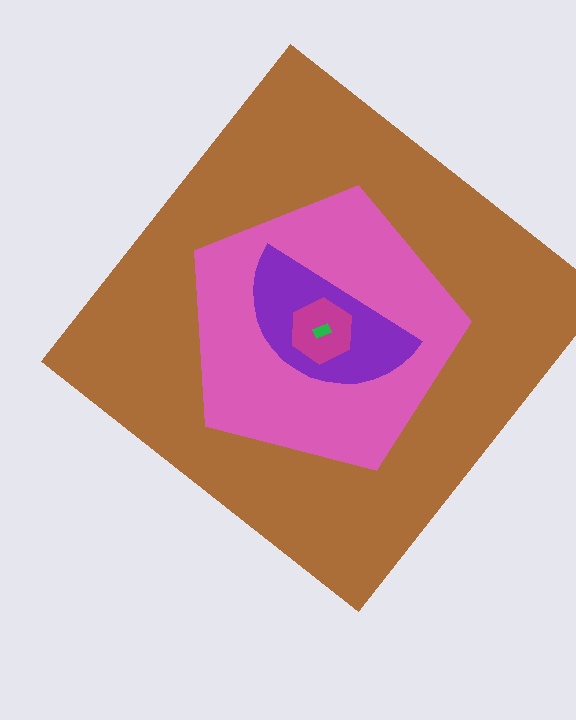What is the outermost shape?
The brown diamond.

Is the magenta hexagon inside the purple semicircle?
Yes.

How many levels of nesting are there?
5.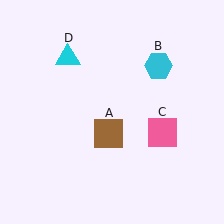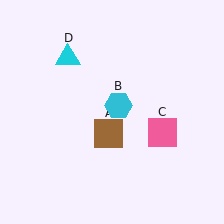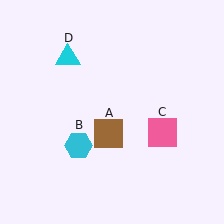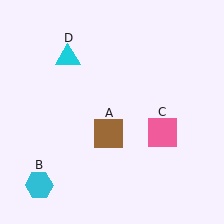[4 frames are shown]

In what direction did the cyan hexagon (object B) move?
The cyan hexagon (object B) moved down and to the left.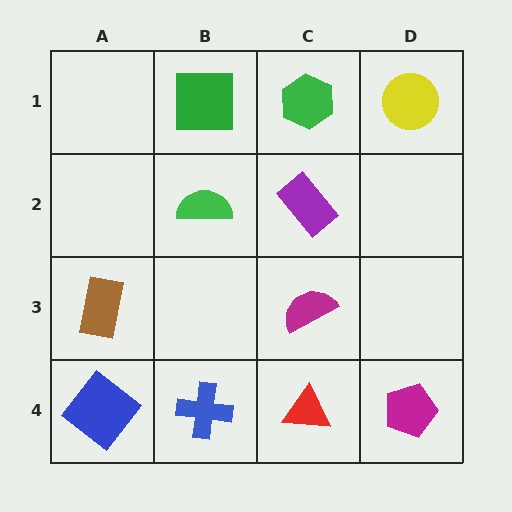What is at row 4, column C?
A red triangle.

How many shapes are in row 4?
4 shapes.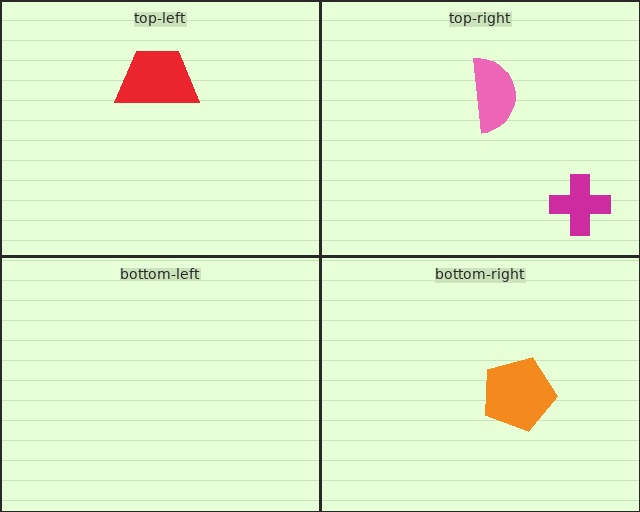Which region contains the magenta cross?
The top-right region.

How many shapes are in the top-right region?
2.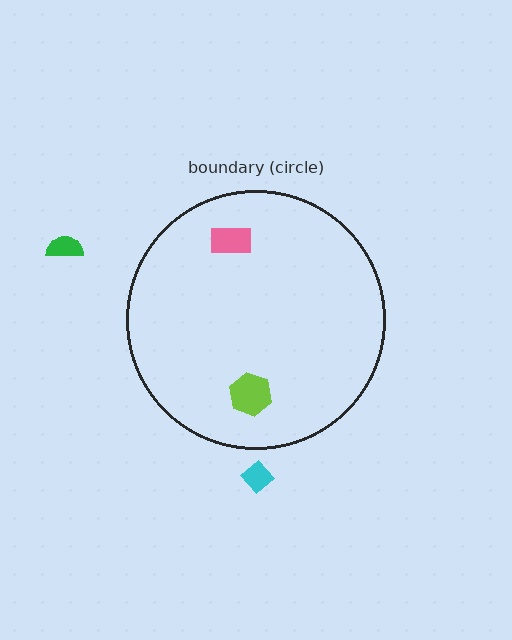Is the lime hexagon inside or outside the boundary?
Inside.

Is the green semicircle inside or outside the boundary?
Outside.